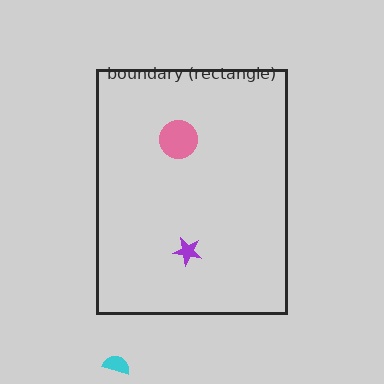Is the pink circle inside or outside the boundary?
Inside.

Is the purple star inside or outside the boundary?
Inside.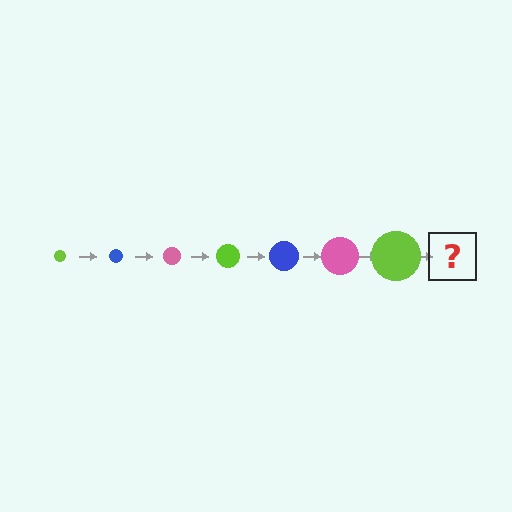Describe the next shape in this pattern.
It should be a blue circle, larger than the previous one.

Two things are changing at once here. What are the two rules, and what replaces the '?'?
The two rules are that the circle grows larger each step and the color cycles through lime, blue, and pink. The '?' should be a blue circle, larger than the previous one.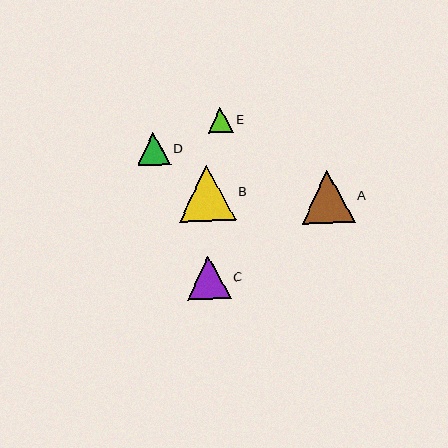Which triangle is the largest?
Triangle B is the largest with a size of approximately 57 pixels.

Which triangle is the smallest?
Triangle E is the smallest with a size of approximately 25 pixels.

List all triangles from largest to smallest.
From largest to smallest: B, A, C, D, E.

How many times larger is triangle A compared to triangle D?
Triangle A is approximately 1.6 times the size of triangle D.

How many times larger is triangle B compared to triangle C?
Triangle B is approximately 1.3 times the size of triangle C.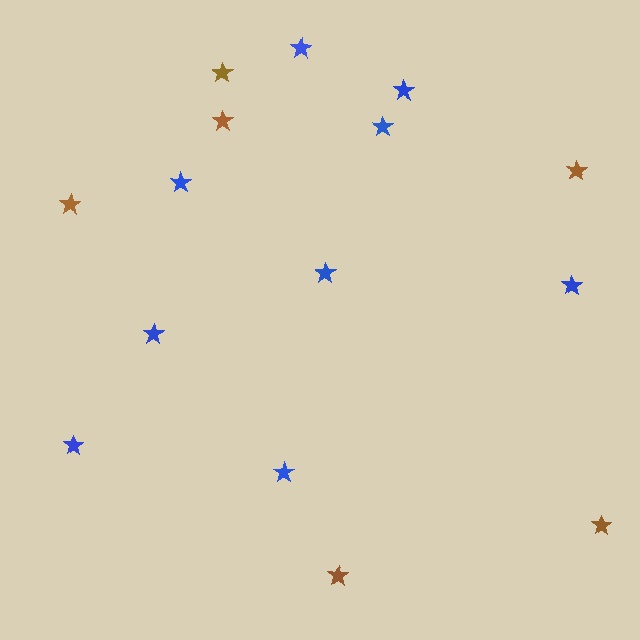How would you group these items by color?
There are 2 groups: one group of brown stars (6) and one group of blue stars (9).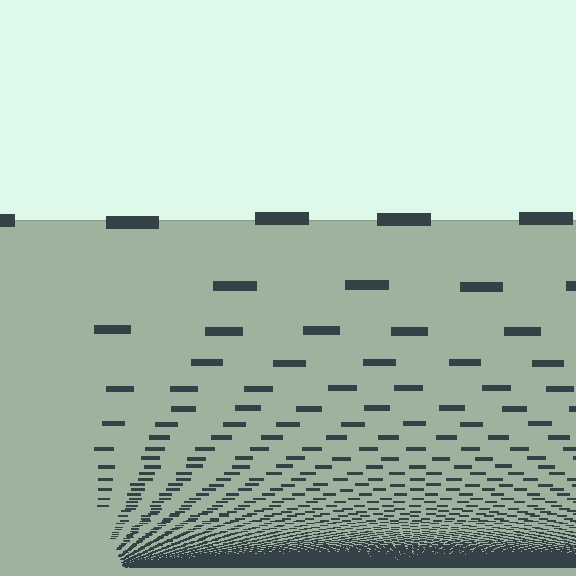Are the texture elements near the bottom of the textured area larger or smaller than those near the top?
Smaller. The gradient is inverted — elements near the bottom are smaller and denser.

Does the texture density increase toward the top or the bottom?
Density increases toward the bottom.